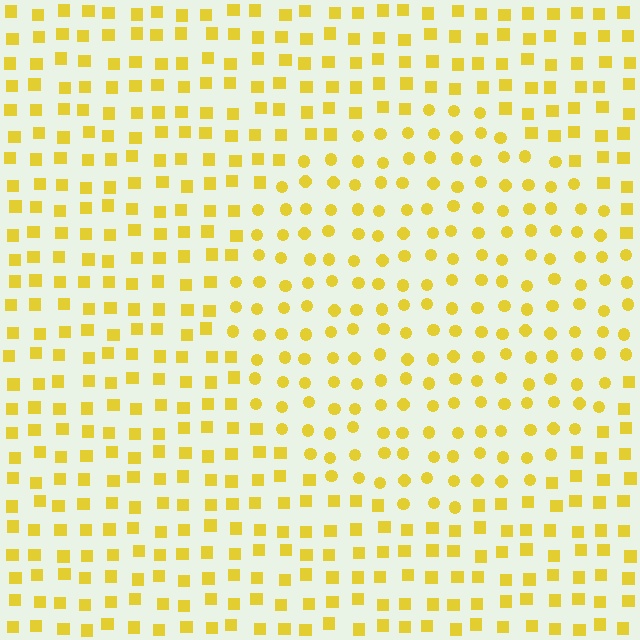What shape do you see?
I see a circle.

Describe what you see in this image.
The image is filled with small yellow elements arranged in a uniform grid. A circle-shaped region contains circles, while the surrounding area contains squares. The boundary is defined purely by the change in element shape.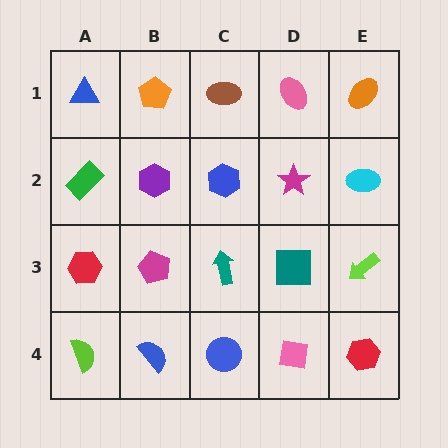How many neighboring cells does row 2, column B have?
4.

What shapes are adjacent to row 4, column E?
A lime arrow (row 3, column E), a pink square (row 4, column D).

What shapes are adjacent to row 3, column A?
A green rectangle (row 2, column A), a lime semicircle (row 4, column A), a magenta pentagon (row 3, column B).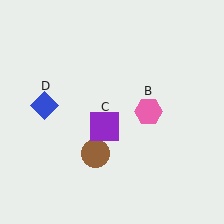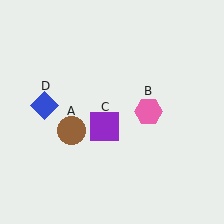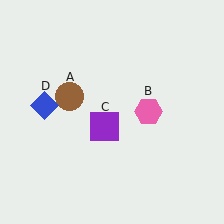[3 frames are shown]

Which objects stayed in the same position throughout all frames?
Pink hexagon (object B) and purple square (object C) and blue diamond (object D) remained stationary.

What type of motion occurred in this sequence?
The brown circle (object A) rotated clockwise around the center of the scene.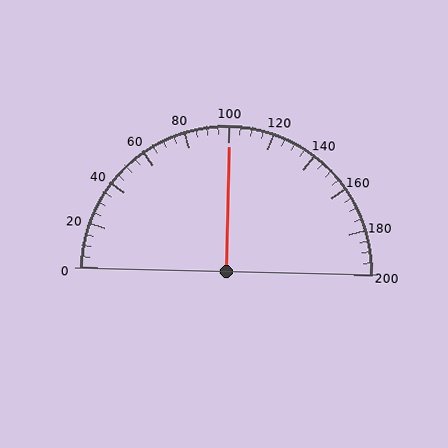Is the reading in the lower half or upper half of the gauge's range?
The reading is in the upper half of the range (0 to 200).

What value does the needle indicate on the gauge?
The needle indicates approximately 100.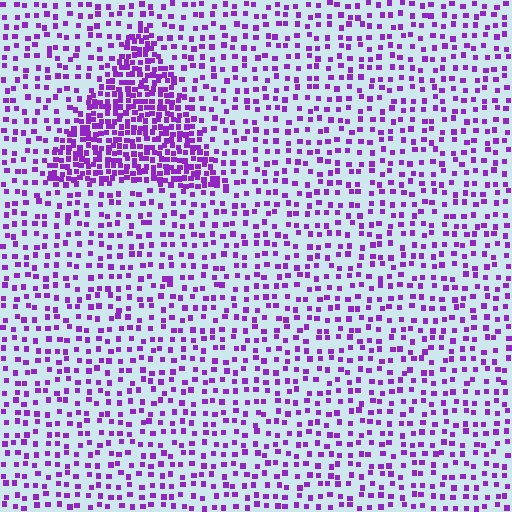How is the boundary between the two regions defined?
The boundary is defined by a change in element density (approximately 2.6x ratio). All elements are the same color, size, and shape.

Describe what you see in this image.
The image contains small purple elements arranged at two different densities. A triangle-shaped region is visible where the elements are more densely packed than the surrounding area.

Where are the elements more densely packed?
The elements are more densely packed inside the triangle boundary.